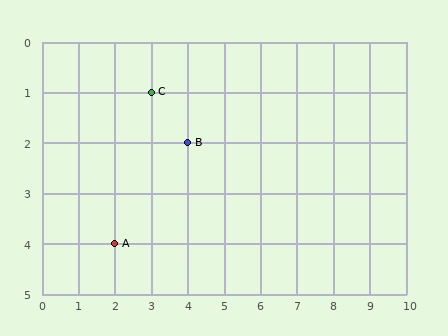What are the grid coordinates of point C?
Point C is at grid coordinates (3, 1).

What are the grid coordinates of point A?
Point A is at grid coordinates (2, 4).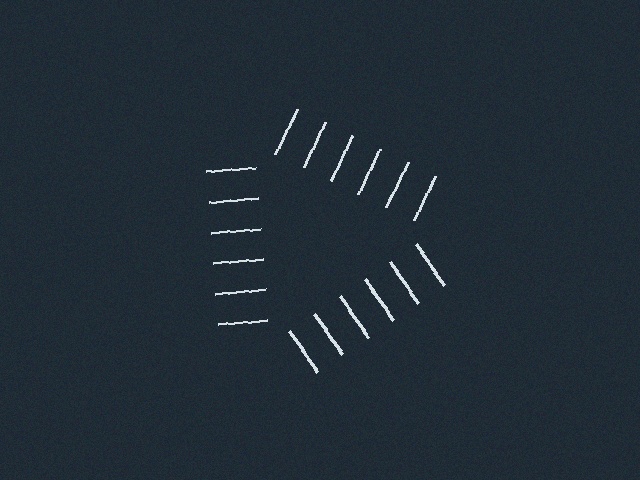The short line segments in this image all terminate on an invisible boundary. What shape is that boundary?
An illusory triangle — the line segments terminate on its edges but no continuous stroke is drawn.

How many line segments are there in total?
18 — 6 along each of the 3 edges.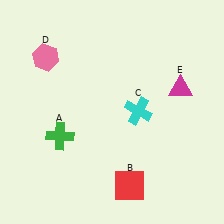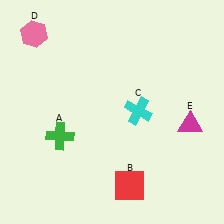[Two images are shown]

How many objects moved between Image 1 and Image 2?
2 objects moved between the two images.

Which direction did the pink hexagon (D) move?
The pink hexagon (D) moved up.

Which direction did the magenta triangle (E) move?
The magenta triangle (E) moved down.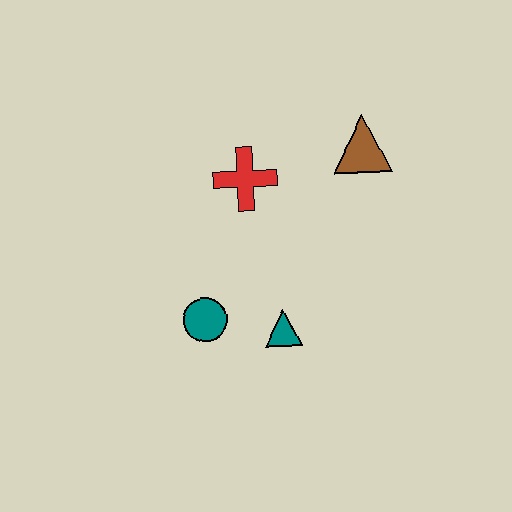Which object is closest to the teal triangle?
The teal circle is closest to the teal triangle.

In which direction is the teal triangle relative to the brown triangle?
The teal triangle is below the brown triangle.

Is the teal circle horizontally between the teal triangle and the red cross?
No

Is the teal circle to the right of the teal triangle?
No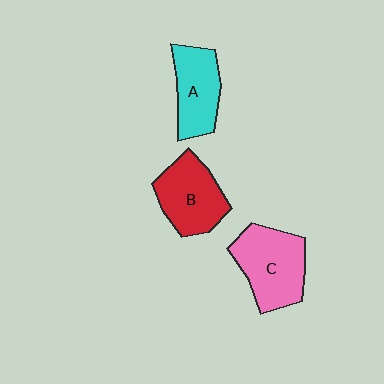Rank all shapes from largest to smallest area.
From largest to smallest: C (pink), B (red), A (cyan).